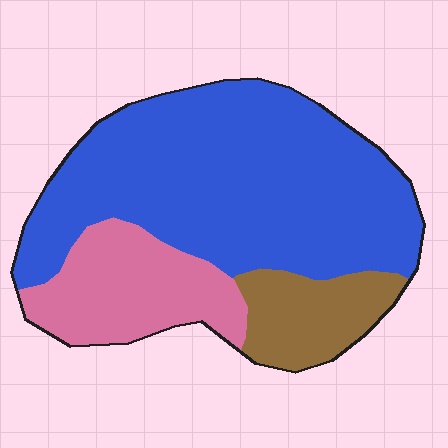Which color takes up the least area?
Brown, at roughly 15%.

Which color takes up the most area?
Blue, at roughly 65%.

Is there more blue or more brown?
Blue.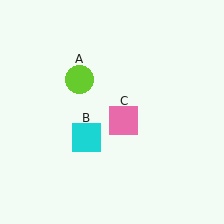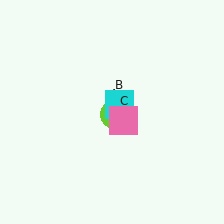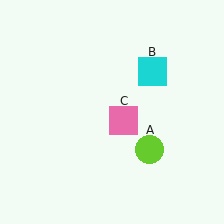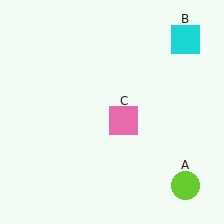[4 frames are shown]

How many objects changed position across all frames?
2 objects changed position: lime circle (object A), cyan square (object B).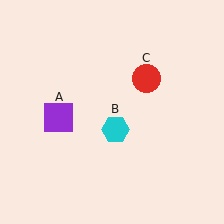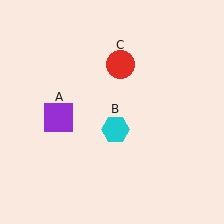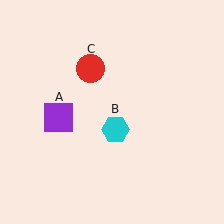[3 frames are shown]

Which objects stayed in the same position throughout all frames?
Purple square (object A) and cyan hexagon (object B) remained stationary.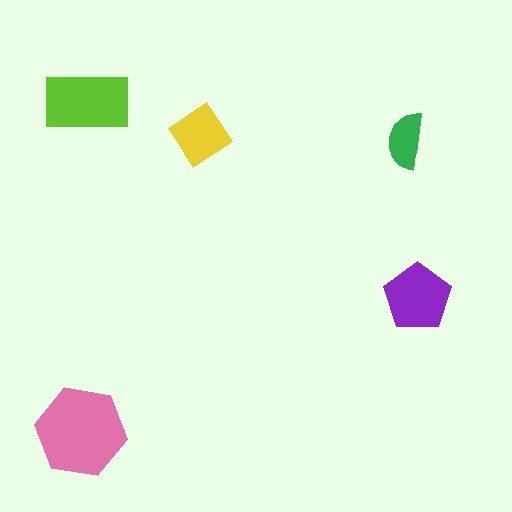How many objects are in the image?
There are 5 objects in the image.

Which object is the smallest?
The green semicircle.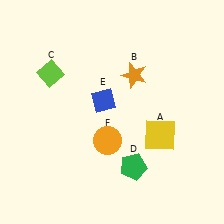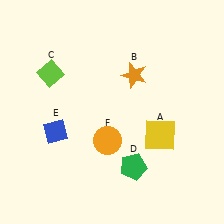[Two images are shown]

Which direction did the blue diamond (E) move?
The blue diamond (E) moved left.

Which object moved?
The blue diamond (E) moved left.